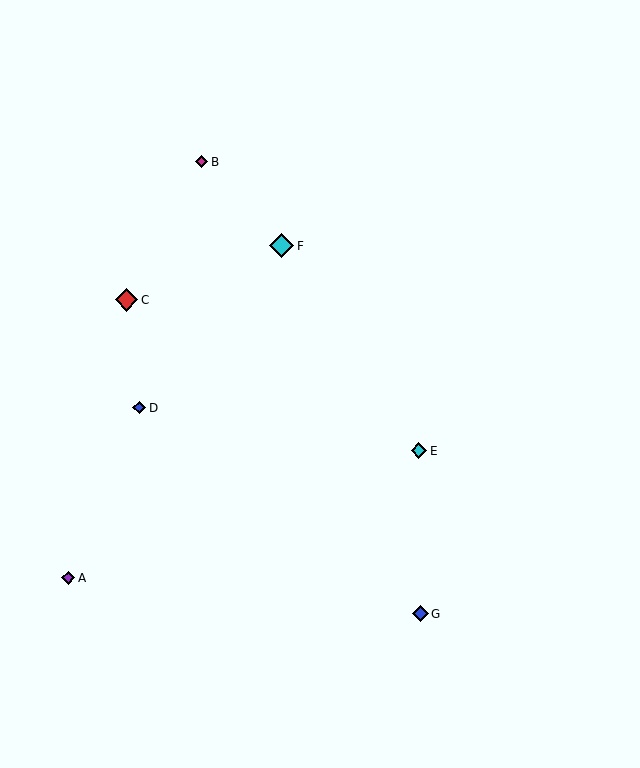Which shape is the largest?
The cyan diamond (labeled F) is the largest.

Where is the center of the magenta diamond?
The center of the magenta diamond is at (202, 162).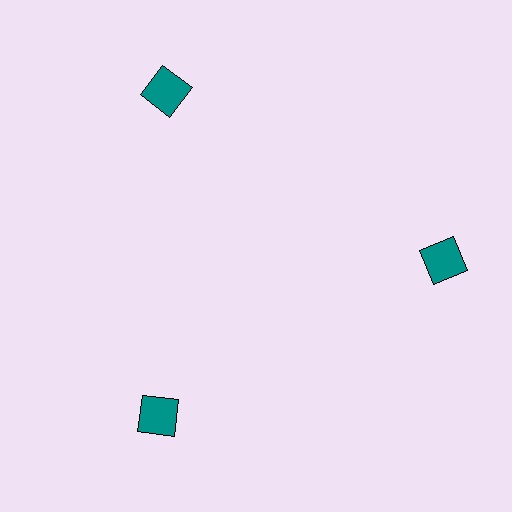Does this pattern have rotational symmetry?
Yes, this pattern has 3-fold rotational symmetry. It looks the same after rotating 120 degrees around the center.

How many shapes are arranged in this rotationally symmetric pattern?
There are 3 shapes, arranged in 3 groups of 1.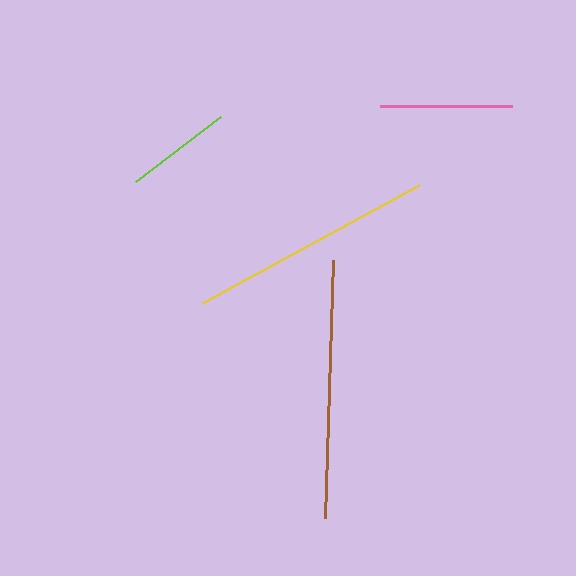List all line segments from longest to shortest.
From longest to shortest: brown, yellow, pink, lime.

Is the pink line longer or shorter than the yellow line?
The yellow line is longer than the pink line.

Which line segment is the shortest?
The lime line is the shortest at approximately 107 pixels.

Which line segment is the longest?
The brown line is the longest at approximately 259 pixels.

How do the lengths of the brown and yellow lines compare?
The brown and yellow lines are approximately the same length.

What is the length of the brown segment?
The brown segment is approximately 259 pixels long.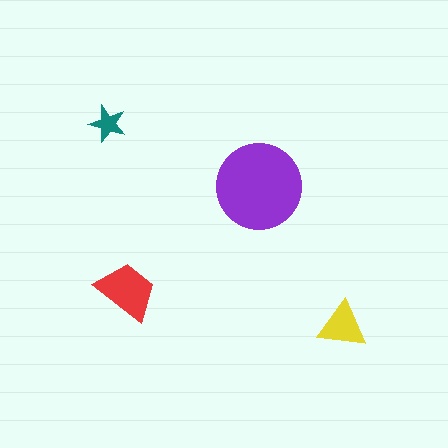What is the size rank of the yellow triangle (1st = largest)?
3rd.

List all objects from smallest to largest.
The teal star, the yellow triangle, the red trapezoid, the purple circle.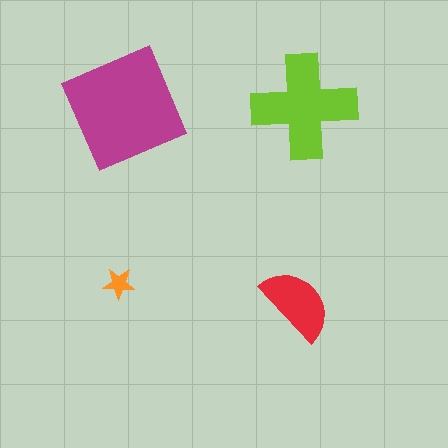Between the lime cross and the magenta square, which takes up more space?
The magenta square.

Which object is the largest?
The magenta square.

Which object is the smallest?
The orange star.